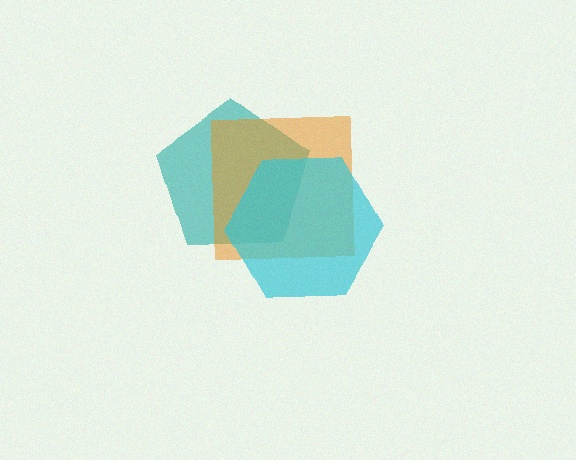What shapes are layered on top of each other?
The layered shapes are: a teal pentagon, an orange square, a cyan hexagon.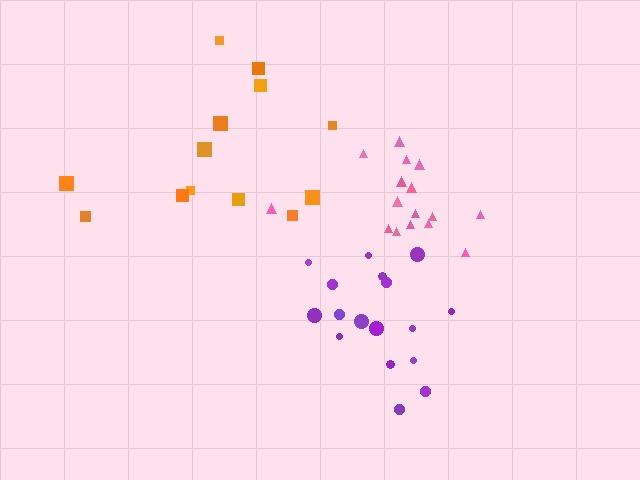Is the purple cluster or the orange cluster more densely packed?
Purple.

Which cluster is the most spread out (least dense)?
Orange.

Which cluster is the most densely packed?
Pink.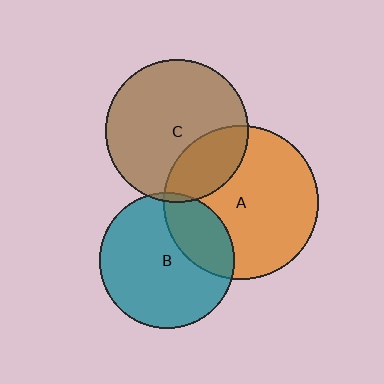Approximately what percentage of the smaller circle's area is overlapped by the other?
Approximately 5%.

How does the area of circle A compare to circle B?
Approximately 1.3 times.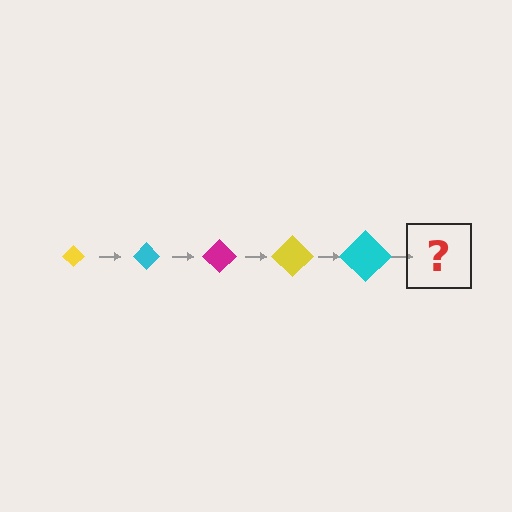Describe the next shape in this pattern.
It should be a magenta diamond, larger than the previous one.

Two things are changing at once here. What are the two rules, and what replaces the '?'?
The two rules are that the diamond grows larger each step and the color cycles through yellow, cyan, and magenta. The '?' should be a magenta diamond, larger than the previous one.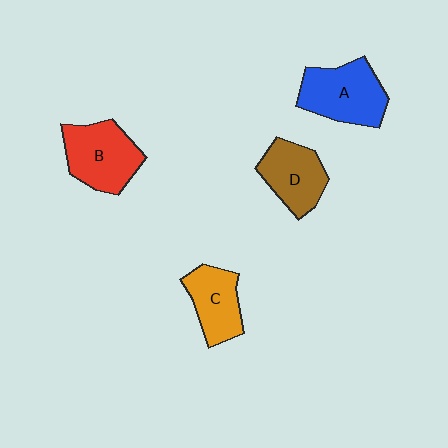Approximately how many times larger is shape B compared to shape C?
Approximately 1.3 times.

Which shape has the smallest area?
Shape C (orange).